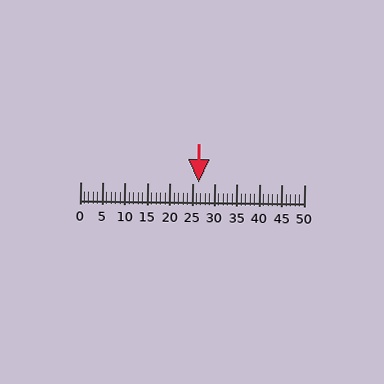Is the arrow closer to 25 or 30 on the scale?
The arrow is closer to 25.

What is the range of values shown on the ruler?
The ruler shows values from 0 to 50.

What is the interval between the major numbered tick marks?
The major tick marks are spaced 5 units apart.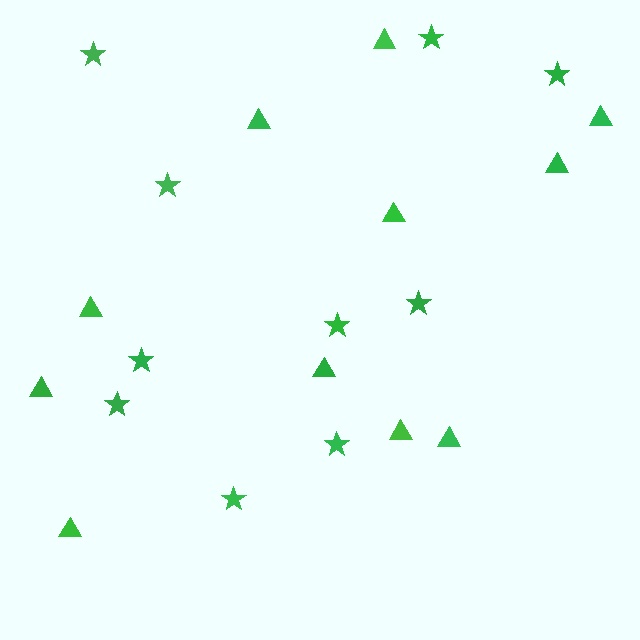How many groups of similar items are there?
There are 2 groups: one group of stars (10) and one group of triangles (11).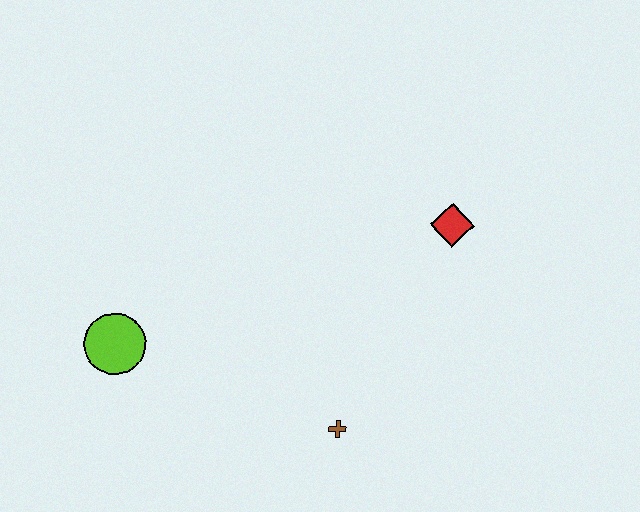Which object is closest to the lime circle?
The brown cross is closest to the lime circle.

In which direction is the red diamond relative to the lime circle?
The red diamond is to the right of the lime circle.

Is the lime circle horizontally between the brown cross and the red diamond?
No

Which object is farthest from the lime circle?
The red diamond is farthest from the lime circle.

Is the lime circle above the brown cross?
Yes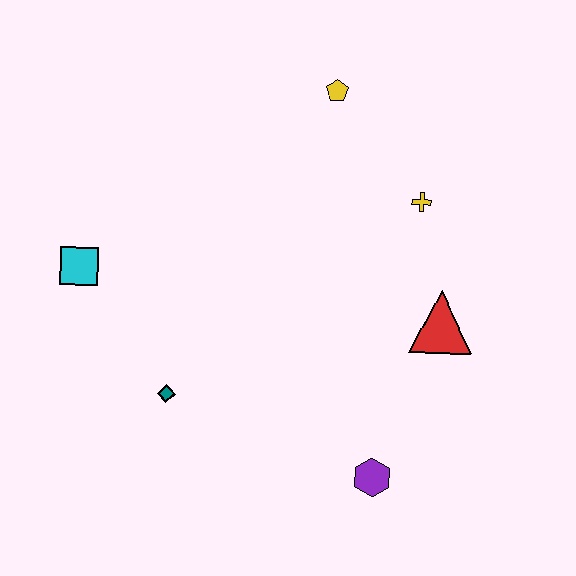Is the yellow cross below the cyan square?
No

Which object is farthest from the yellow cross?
The cyan square is farthest from the yellow cross.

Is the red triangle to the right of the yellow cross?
Yes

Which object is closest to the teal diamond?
The cyan square is closest to the teal diamond.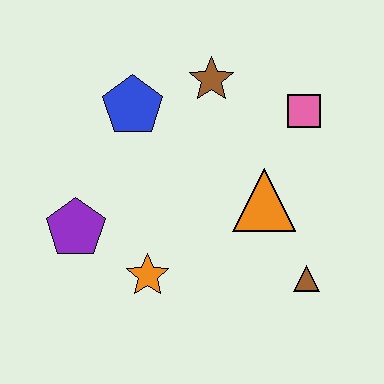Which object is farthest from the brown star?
The brown triangle is farthest from the brown star.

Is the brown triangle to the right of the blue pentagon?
Yes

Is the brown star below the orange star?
No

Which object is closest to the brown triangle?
The orange triangle is closest to the brown triangle.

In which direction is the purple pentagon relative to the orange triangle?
The purple pentagon is to the left of the orange triangle.